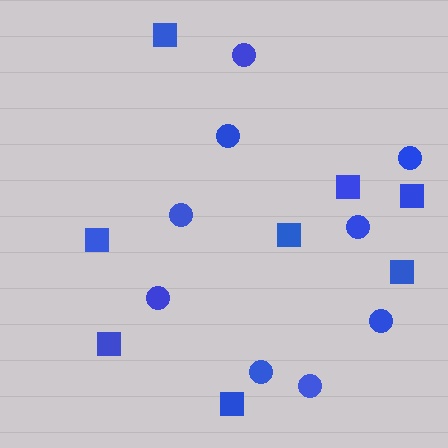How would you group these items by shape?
There are 2 groups: one group of circles (9) and one group of squares (8).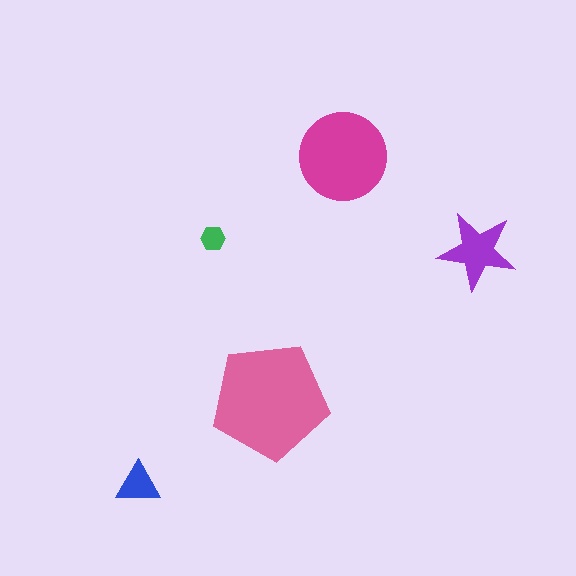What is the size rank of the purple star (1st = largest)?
3rd.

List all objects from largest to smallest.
The pink pentagon, the magenta circle, the purple star, the blue triangle, the green hexagon.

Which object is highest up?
The magenta circle is topmost.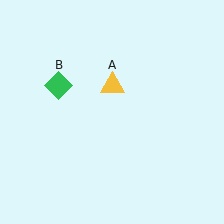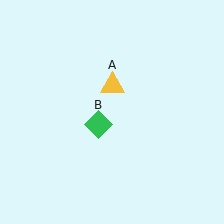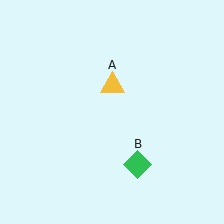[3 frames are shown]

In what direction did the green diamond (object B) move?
The green diamond (object B) moved down and to the right.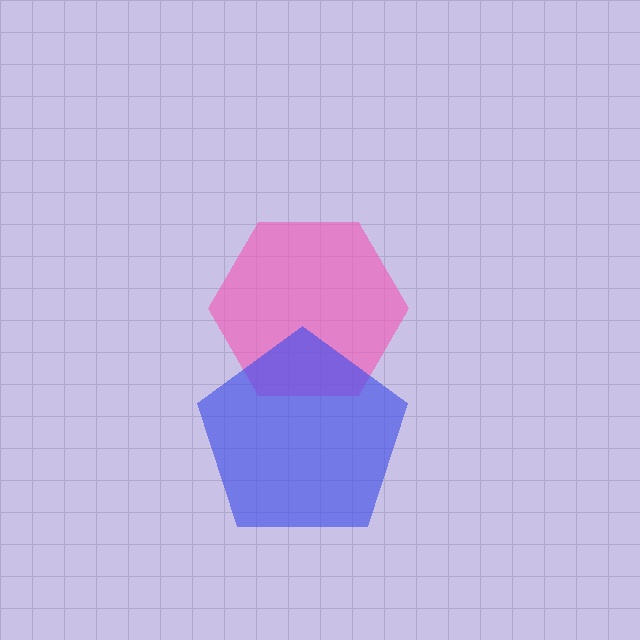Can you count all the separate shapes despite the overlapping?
Yes, there are 2 separate shapes.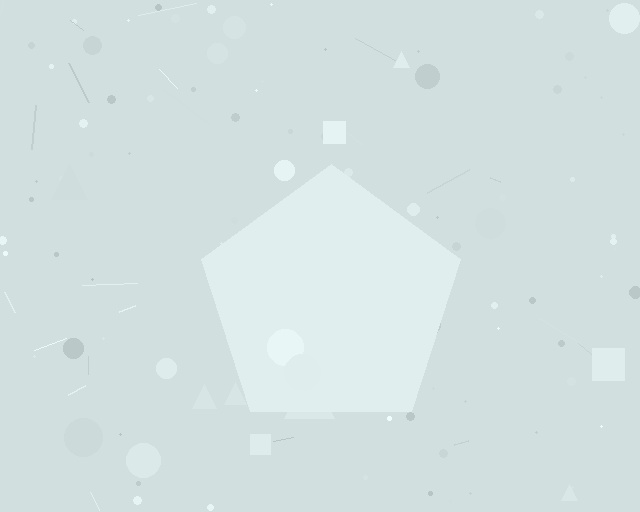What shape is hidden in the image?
A pentagon is hidden in the image.